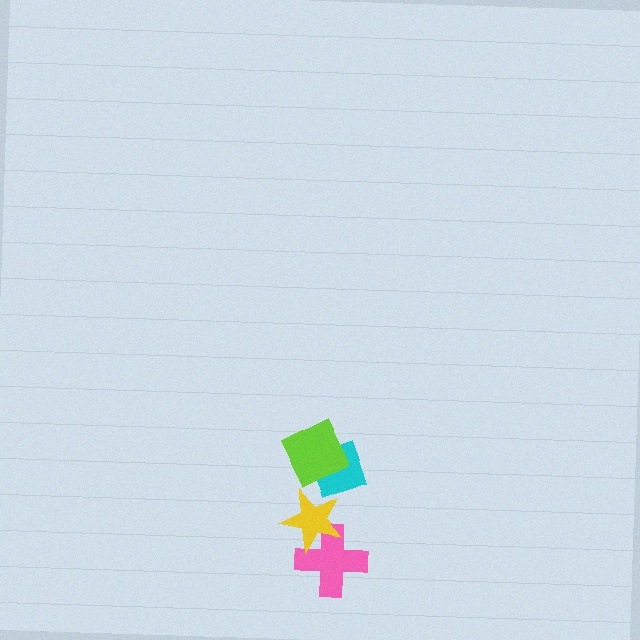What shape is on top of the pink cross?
The yellow star is on top of the pink cross.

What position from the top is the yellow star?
The yellow star is 3rd from the top.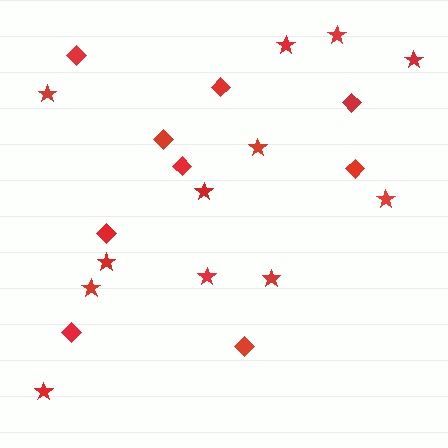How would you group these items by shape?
There are 2 groups: one group of diamonds (9) and one group of stars (12).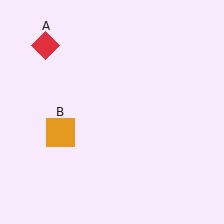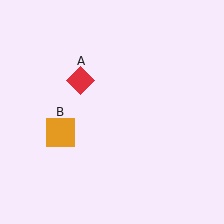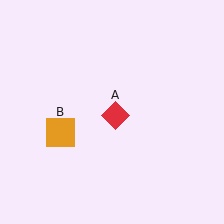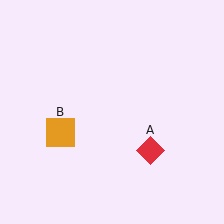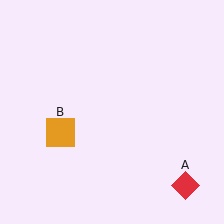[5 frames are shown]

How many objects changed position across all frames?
1 object changed position: red diamond (object A).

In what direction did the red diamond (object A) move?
The red diamond (object A) moved down and to the right.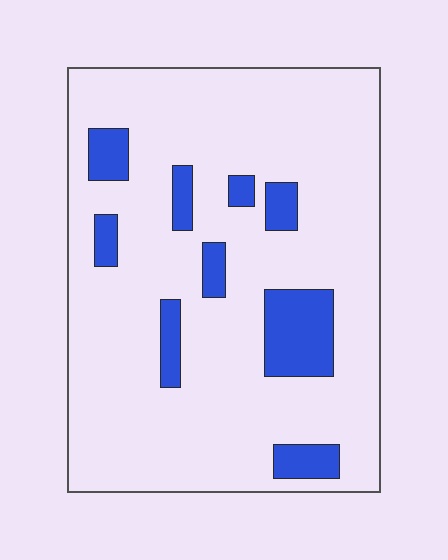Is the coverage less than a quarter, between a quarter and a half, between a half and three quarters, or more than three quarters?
Less than a quarter.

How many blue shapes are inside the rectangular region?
9.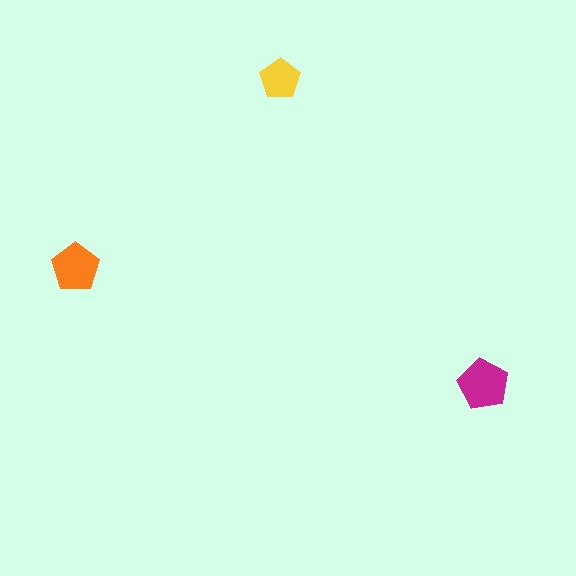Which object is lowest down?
The magenta pentagon is bottommost.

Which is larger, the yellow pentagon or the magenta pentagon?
The magenta one.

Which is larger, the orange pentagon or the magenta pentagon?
The magenta one.